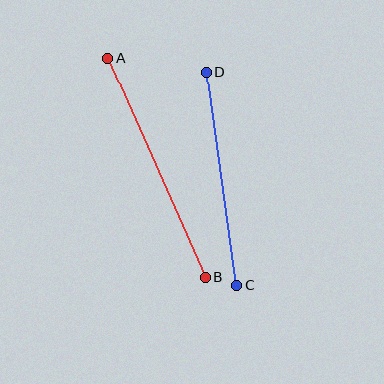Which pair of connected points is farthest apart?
Points A and B are farthest apart.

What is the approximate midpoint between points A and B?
The midpoint is at approximately (157, 168) pixels.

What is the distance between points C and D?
The distance is approximately 215 pixels.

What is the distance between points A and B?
The distance is approximately 239 pixels.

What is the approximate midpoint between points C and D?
The midpoint is at approximately (222, 179) pixels.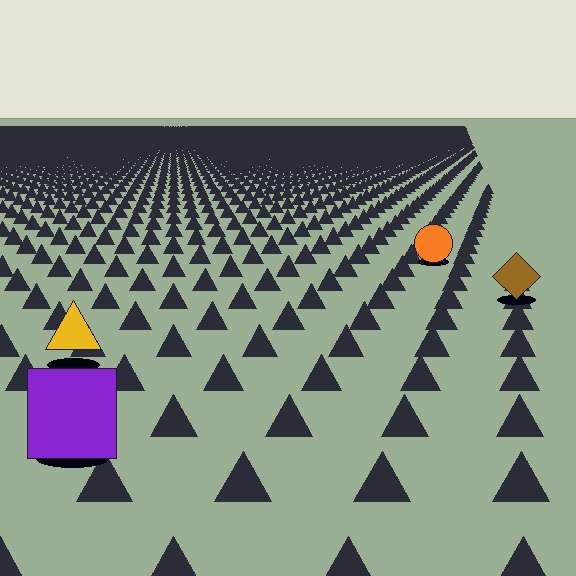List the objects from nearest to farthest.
From nearest to farthest: the purple square, the yellow triangle, the brown diamond, the orange circle.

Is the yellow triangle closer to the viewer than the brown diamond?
Yes. The yellow triangle is closer — you can tell from the texture gradient: the ground texture is coarser near it.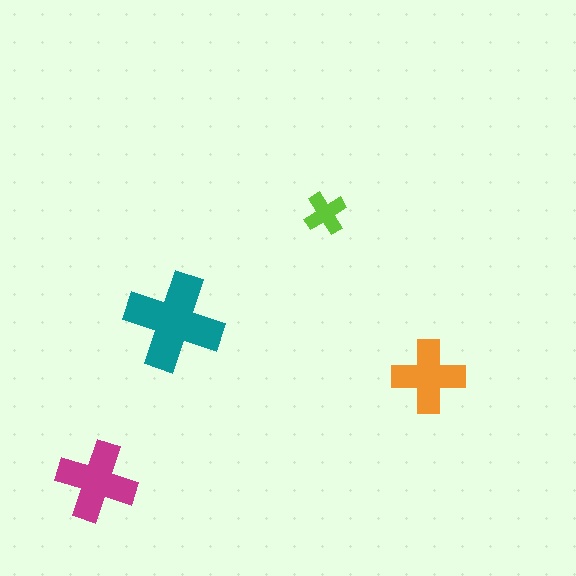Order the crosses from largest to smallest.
the teal one, the magenta one, the orange one, the lime one.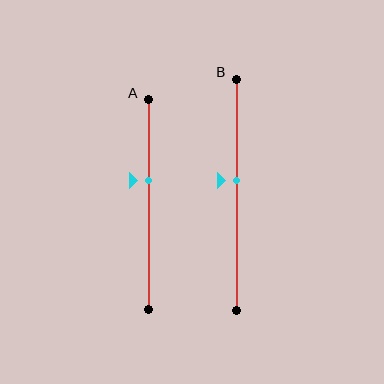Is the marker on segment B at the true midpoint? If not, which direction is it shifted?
No, the marker on segment B is shifted upward by about 6% of the segment length.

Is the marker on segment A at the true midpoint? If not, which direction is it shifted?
No, the marker on segment A is shifted upward by about 11% of the segment length.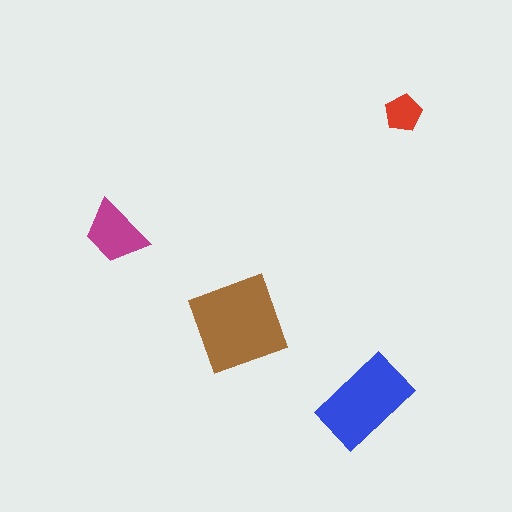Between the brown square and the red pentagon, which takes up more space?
The brown square.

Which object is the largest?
The brown square.